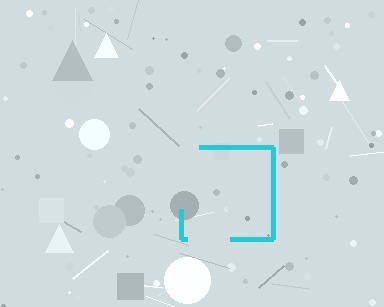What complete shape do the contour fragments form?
The contour fragments form a square.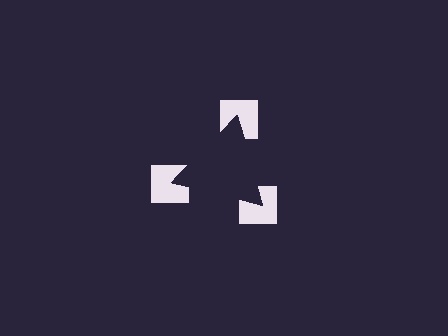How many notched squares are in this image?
There are 3 — one at each vertex of the illusory triangle.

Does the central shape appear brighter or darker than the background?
It typically appears slightly darker than the background, even though no actual brightness change is drawn.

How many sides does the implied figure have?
3 sides.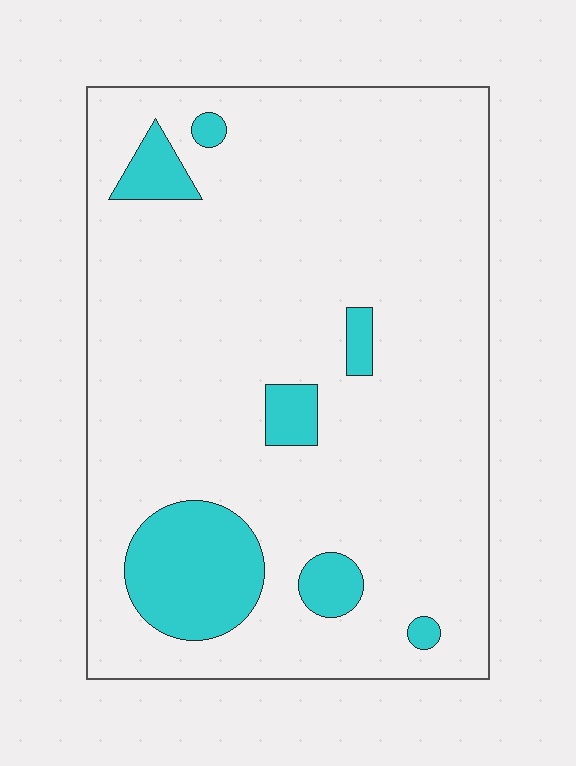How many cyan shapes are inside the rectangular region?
7.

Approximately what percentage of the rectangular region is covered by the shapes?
Approximately 15%.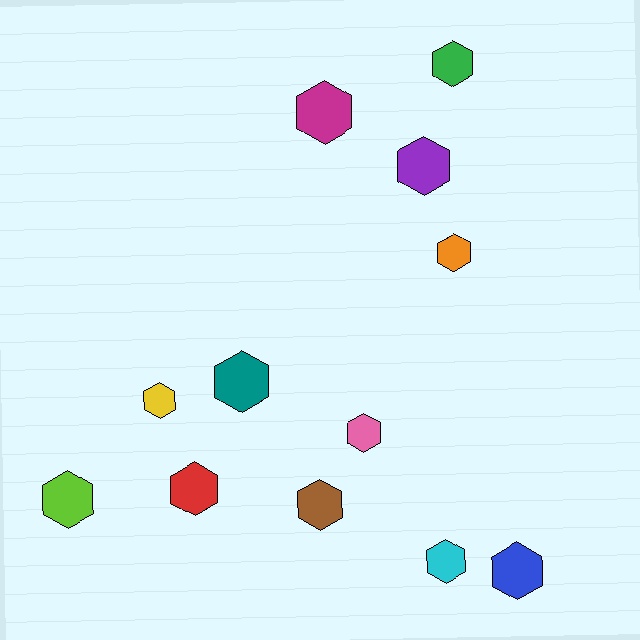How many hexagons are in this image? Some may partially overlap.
There are 12 hexagons.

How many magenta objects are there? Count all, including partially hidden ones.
There is 1 magenta object.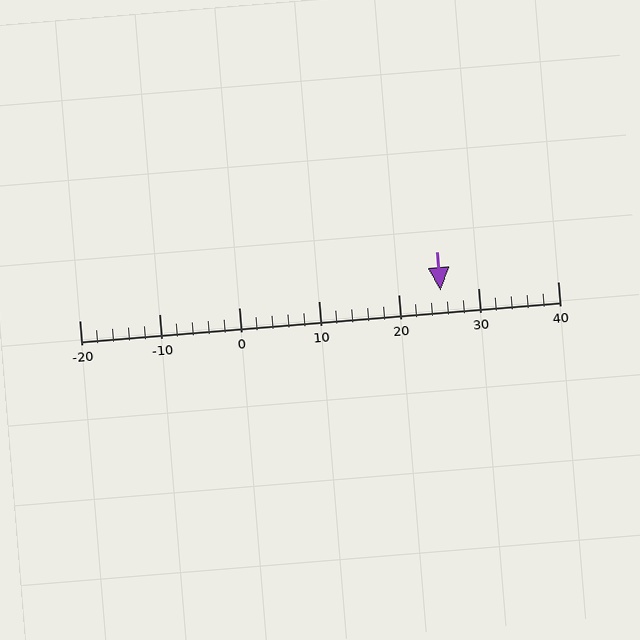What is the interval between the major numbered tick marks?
The major tick marks are spaced 10 units apart.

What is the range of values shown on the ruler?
The ruler shows values from -20 to 40.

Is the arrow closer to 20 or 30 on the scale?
The arrow is closer to 30.